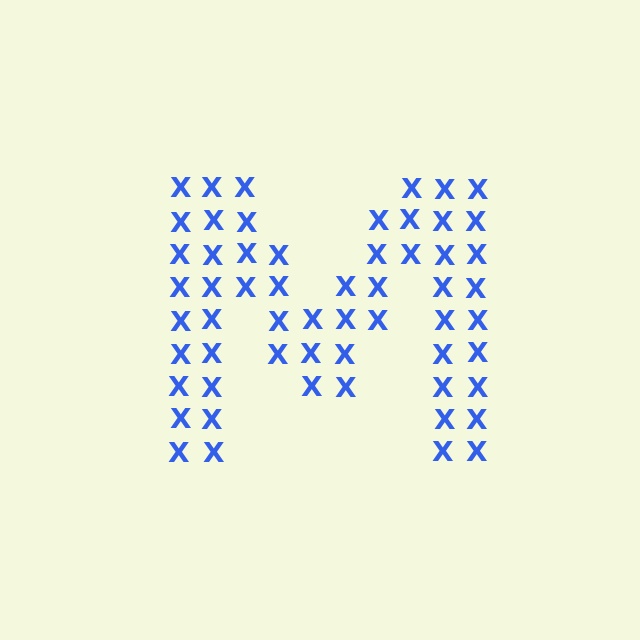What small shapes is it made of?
It is made of small letter X's.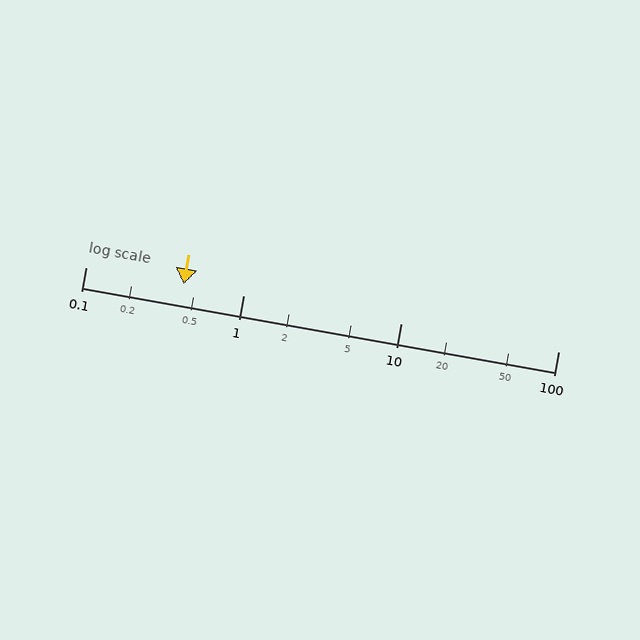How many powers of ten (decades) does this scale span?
The scale spans 3 decades, from 0.1 to 100.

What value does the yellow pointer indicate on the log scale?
The pointer indicates approximately 0.42.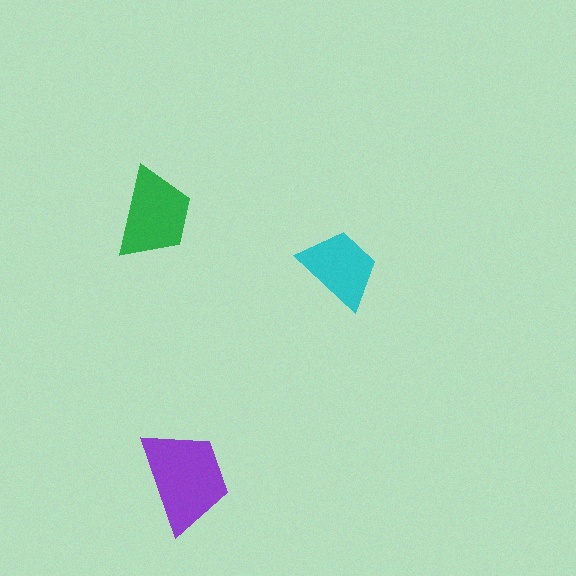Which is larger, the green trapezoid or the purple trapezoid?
The purple one.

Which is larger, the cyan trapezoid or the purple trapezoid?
The purple one.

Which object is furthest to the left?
The green trapezoid is leftmost.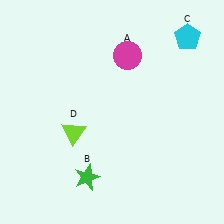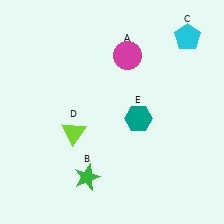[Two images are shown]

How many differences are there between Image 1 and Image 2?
There is 1 difference between the two images.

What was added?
A teal hexagon (E) was added in Image 2.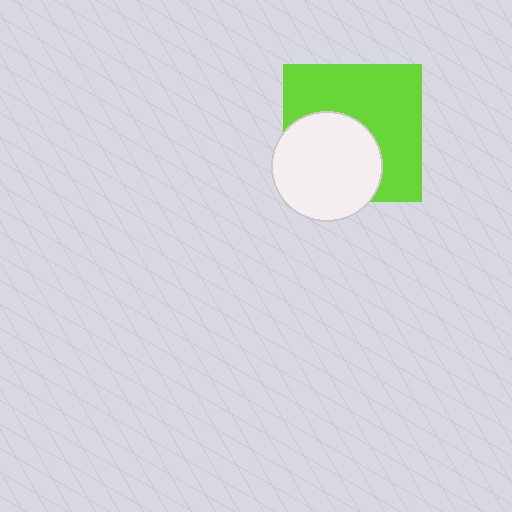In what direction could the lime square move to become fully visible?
The lime square could move toward the upper-right. That would shift it out from behind the white circle entirely.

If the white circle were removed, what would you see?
You would see the complete lime square.